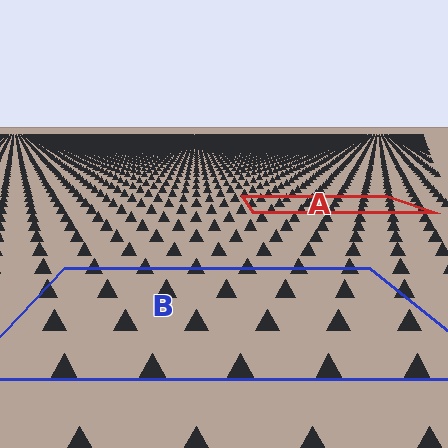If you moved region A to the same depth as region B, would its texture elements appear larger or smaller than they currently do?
They would appear larger. At a closer depth, the same texture elements are projected at a bigger on-screen size.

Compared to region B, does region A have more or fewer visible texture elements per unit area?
Region A has more texture elements per unit area — they are packed more densely because it is farther away.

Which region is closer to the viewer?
Region B is closer. The texture elements there are larger and more spread out.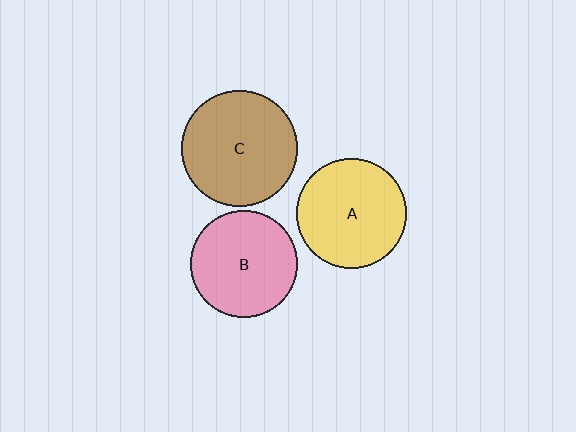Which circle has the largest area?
Circle C (brown).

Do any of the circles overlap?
No, none of the circles overlap.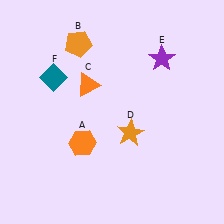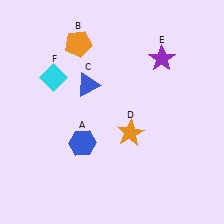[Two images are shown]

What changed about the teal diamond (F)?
In Image 1, F is teal. In Image 2, it changed to cyan.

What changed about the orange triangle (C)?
In Image 1, C is orange. In Image 2, it changed to blue.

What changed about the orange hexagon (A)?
In Image 1, A is orange. In Image 2, it changed to blue.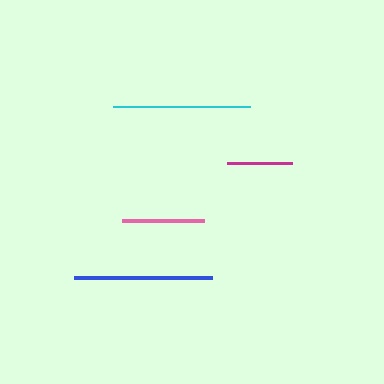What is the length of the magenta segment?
The magenta segment is approximately 65 pixels long.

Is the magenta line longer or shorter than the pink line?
The pink line is longer than the magenta line.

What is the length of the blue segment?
The blue segment is approximately 138 pixels long.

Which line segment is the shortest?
The magenta line is the shortest at approximately 65 pixels.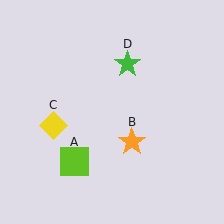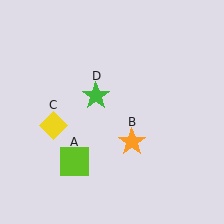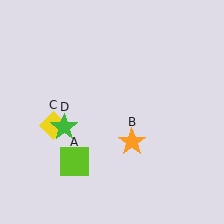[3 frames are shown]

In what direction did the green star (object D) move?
The green star (object D) moved down and to the left.